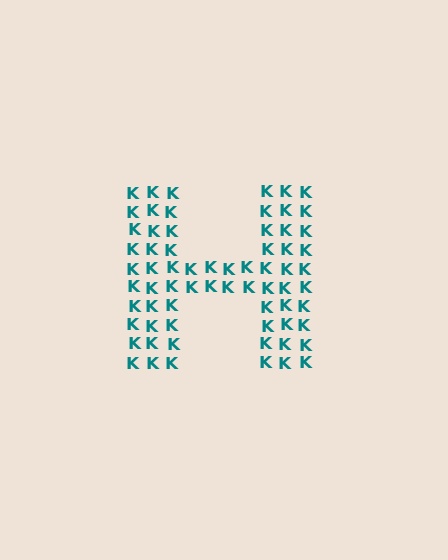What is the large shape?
The large shape is the letter H.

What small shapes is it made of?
It is made of small letter K's.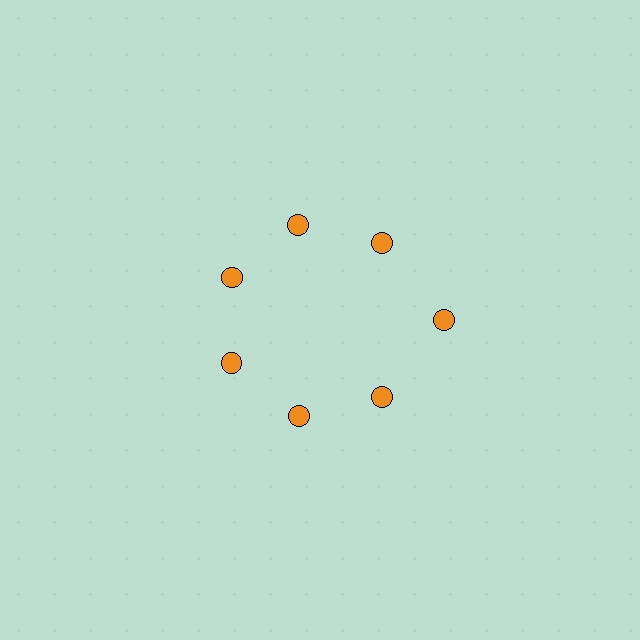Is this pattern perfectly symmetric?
No. The 7 orange circles are arranged in a ring, but one element near the 3 o'clock position is pushed outward from the center, breaking the 7-fold rotational symmetry.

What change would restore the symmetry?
The symmetry would be restored by moving it inward, back onto the ring so that all 7 circles sit at equal angles and equal distance from the center.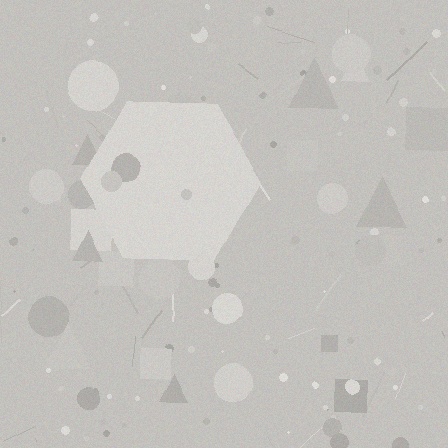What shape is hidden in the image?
A hexagon is hidden in the image.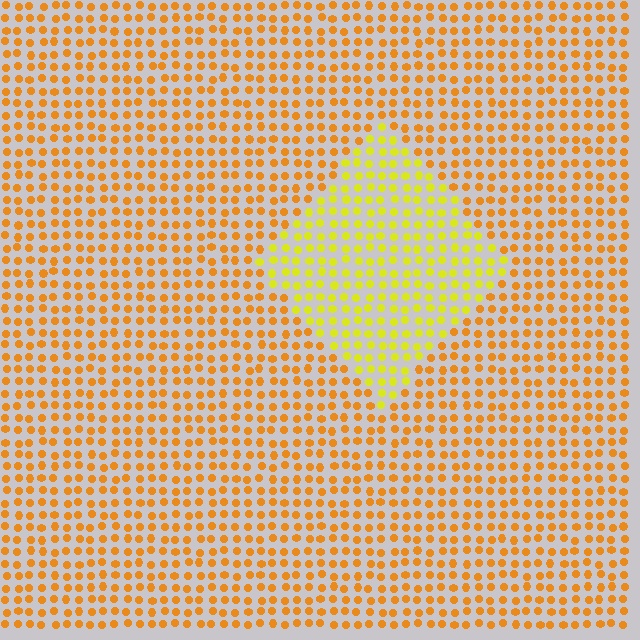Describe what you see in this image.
The image is filled with small orange elements in a uniform arrangement. A diamond-shaped region is visible where the elements are tinted to a slightly different hue, forming a subtle color boundary.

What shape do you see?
I see a diamond.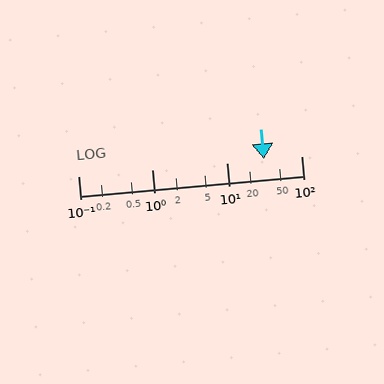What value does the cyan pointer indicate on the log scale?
The pointer indicates approximately 31.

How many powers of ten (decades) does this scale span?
The scale spans 3 decades, from 0.1 to 100.